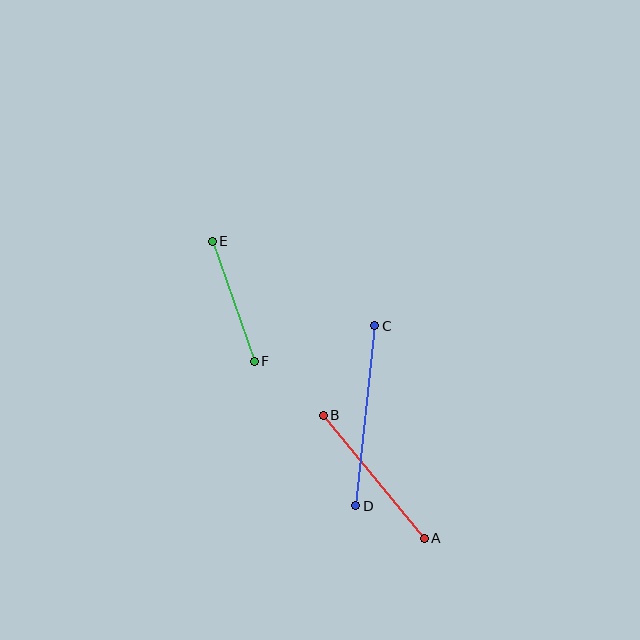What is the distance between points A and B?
The distance is approximately 159 pixels.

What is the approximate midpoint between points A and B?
The midpoint is at approximately (374, 477) pixels.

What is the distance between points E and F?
The distance is approximately 127 pixels.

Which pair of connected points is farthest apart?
Points C and D are farthest apart.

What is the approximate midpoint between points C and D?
The midpoint is at approximately (365, 416) pixels.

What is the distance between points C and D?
The distance is approximately 181 pixels.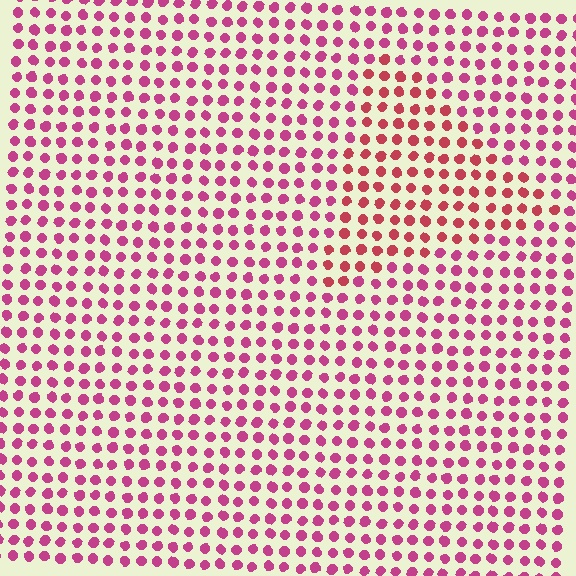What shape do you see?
I see a triangle.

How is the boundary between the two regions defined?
The boundary is defined purely by a slight shift in hue (about 26 degrees). Spacing, size, and orientation are identical on both sides.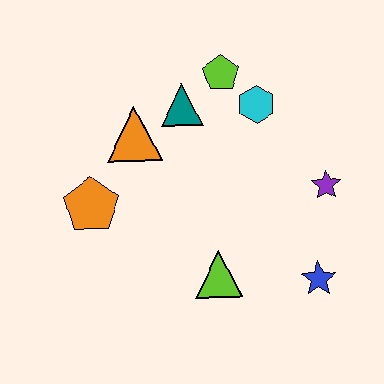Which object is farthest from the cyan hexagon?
The orange pentagon is farthest from the cyan hexagon.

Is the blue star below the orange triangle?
Yes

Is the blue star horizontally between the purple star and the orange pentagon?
Yes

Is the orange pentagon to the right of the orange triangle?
No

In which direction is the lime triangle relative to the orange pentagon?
The lime triangle is to the right of the orange pentagon.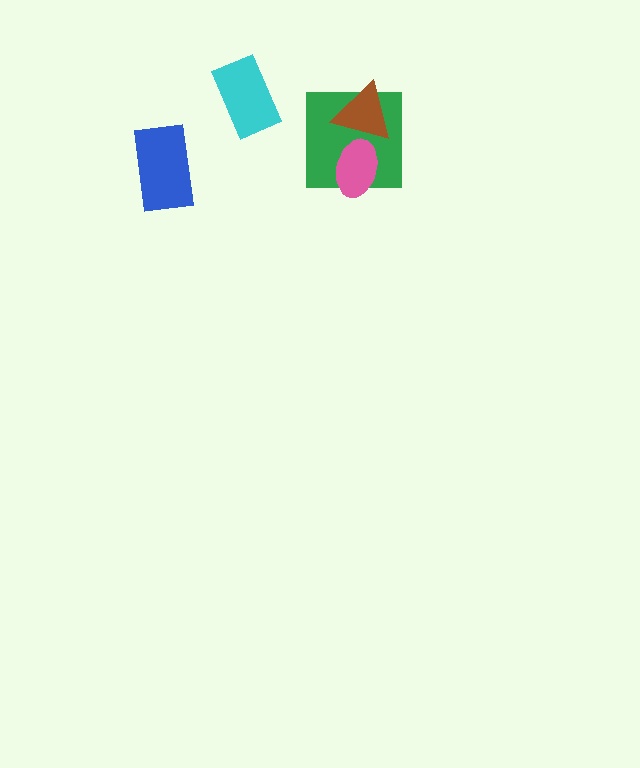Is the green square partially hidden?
Yes, it is partially covered by another shape.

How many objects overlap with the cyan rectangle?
0 objects overlap with the cyan rectangle.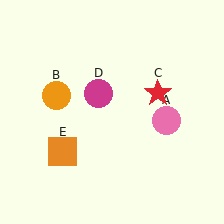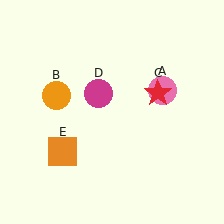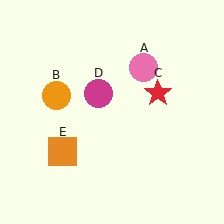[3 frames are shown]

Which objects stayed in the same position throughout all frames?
Orange circle (object B) and red star (object C) and magenta circle (object D) and orange square (object E) remained stationary.